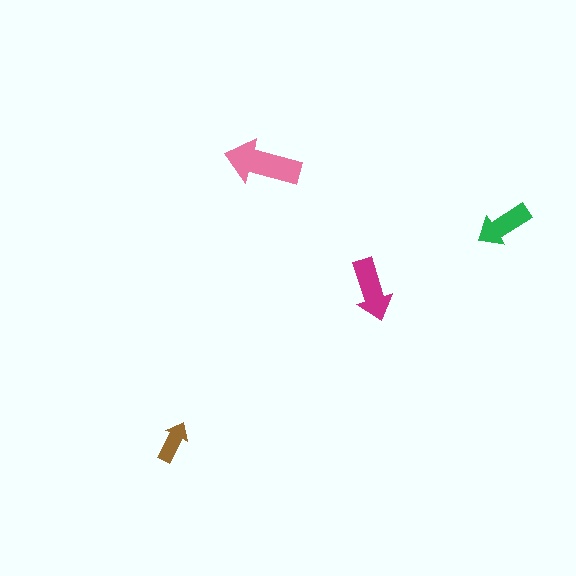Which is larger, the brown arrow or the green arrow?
The green one.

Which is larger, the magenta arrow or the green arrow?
The magenta one.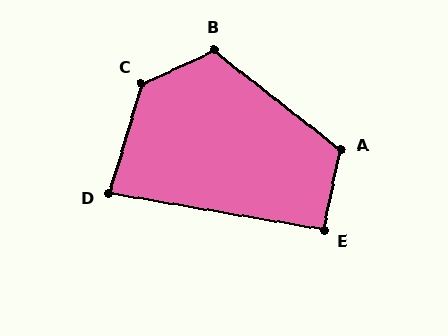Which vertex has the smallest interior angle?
D, at approximately 83 degrees.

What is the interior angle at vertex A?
Approximately 117 degrees (obtuse).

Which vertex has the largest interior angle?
C, at approximately 131 degrees.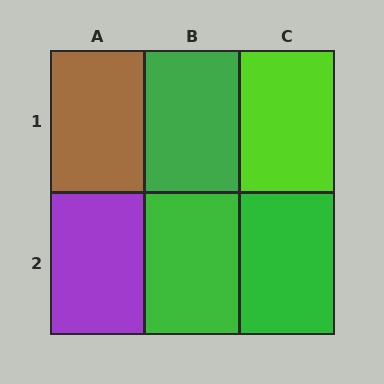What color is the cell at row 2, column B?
Green.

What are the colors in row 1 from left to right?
Brown, green, lime.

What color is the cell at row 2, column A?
Purple.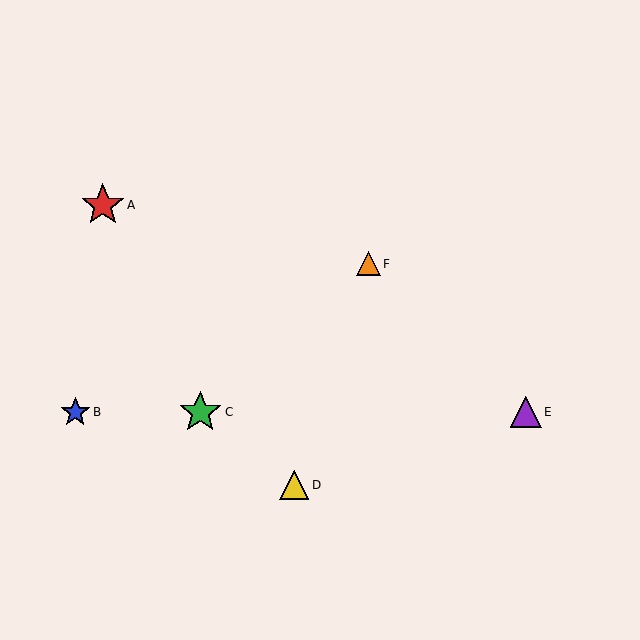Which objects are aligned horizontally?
Objects B, C, E are aligned horizontally.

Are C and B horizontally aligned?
Yes, both are at y≈412.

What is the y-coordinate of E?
Object E is at y≈412.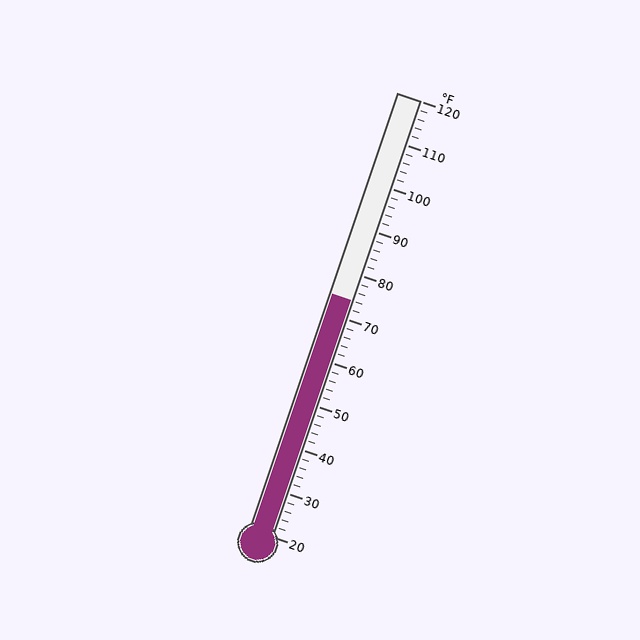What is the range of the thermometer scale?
The thermometer scale ranges from 20°F to 120°F.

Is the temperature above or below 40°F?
The temperature is above 40°F.